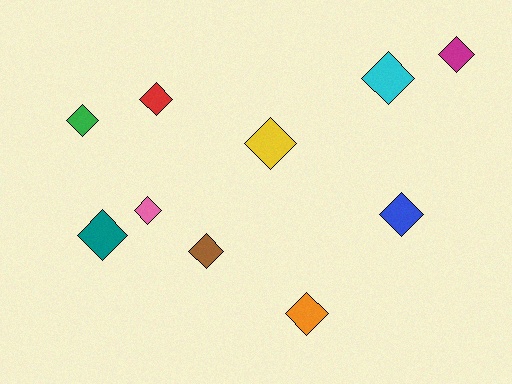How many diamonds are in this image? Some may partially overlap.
There are 10 diamonds.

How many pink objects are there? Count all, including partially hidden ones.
There is 1 pink object.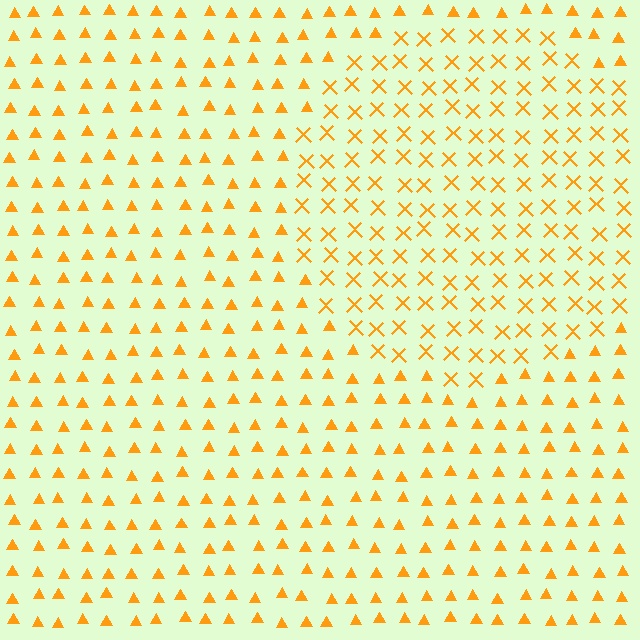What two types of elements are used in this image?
The image uses X marks inside the circle region and triangles outside it.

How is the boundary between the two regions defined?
The boundary is defined by a change in element shape: X marks inside vs. triangles outside. All elements share the same color and spacing.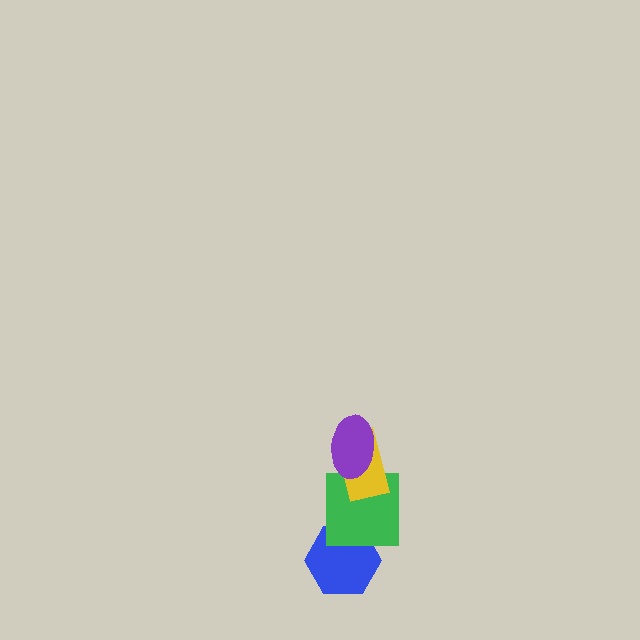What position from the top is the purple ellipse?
The purple ellipse is 1st from the top.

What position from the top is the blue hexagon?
The blue hexagon is 4th from the top.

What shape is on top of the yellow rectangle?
The purple ellipse is on top of the yellow rectangle.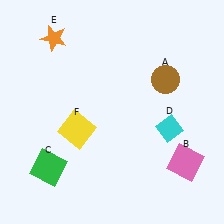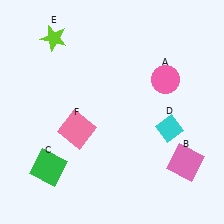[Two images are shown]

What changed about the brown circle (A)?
In Image 1, A is brown. In Image 2, it changed to pink.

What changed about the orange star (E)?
In Image 1, E is orange. In Image 2, it changed to lime.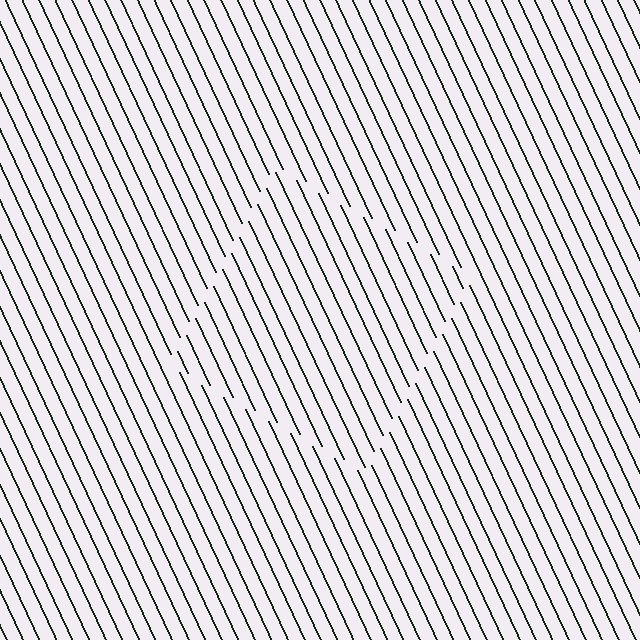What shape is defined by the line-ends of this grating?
An illusory square. The interior of the shape contains the same grating, shifted by half a period — the contour is defined by the phase discontinuity where line-ends from the inner and outer gratings abut.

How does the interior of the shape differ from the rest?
The interior of the shape contains the same grating, shifted by half a period — the contour is defined by the phase discontinuity where line-ends from the inner and outer gratings abut.